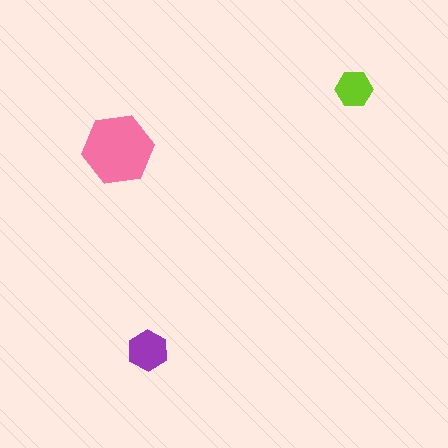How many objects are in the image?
There are 3 objects in the image.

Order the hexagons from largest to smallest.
the pink one, the purple one, the lime one.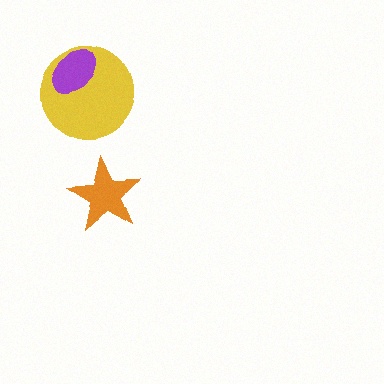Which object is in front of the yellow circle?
The purple ellipse is in front of the yellow circle.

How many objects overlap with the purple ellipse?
1 object overlaps with the purple ellipse.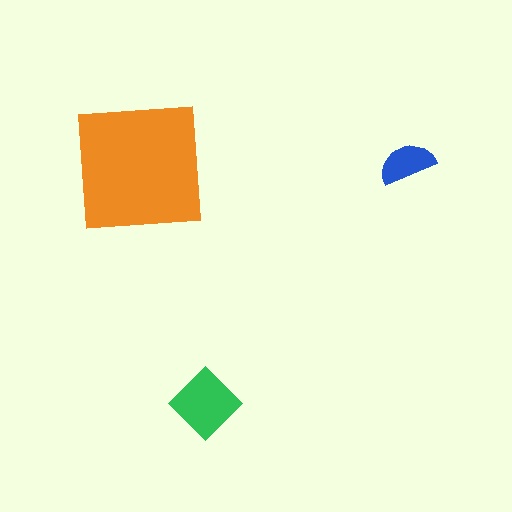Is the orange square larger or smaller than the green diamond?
Larger.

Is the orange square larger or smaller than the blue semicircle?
Larger.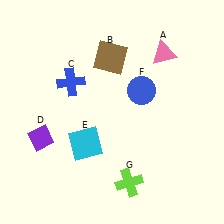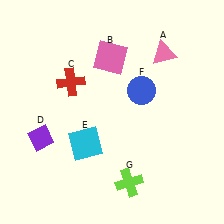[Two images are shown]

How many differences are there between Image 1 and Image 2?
There are 2 differences between the two images.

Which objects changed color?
B changed from brown to pink. C changed from blue to red.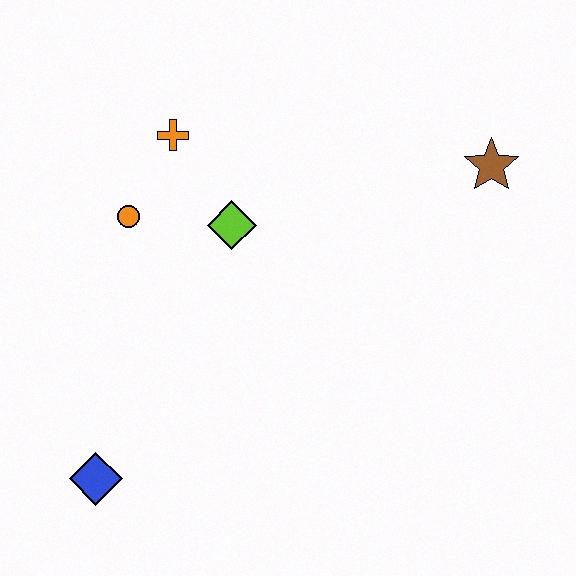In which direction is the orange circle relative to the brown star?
The orange circle is to the left of the brown star.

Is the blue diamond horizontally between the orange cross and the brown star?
No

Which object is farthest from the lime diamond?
The blue diamond is farthest from the lime diamond.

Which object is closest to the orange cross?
The orange circle is closest to the orange cross.